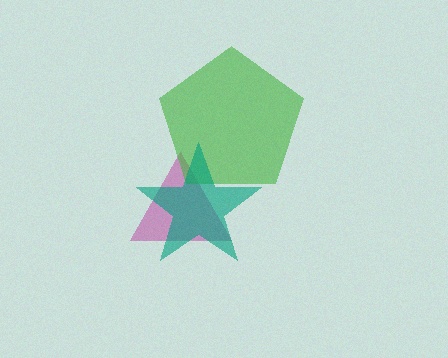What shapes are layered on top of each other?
The layered shapes are: a magenta triangle, a green pentagon, a teal star.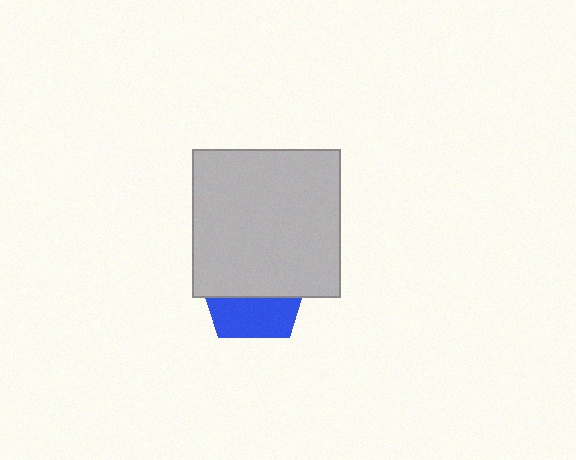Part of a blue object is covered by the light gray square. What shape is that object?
It is a pentagon.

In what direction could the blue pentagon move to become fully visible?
The blue pentagon could move down. That would shift it out from behind the light gray square entirely.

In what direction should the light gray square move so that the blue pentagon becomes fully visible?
The light gray square should move up. That is the shortest direction to clear the overlap and leave the blue pentagon fully visible.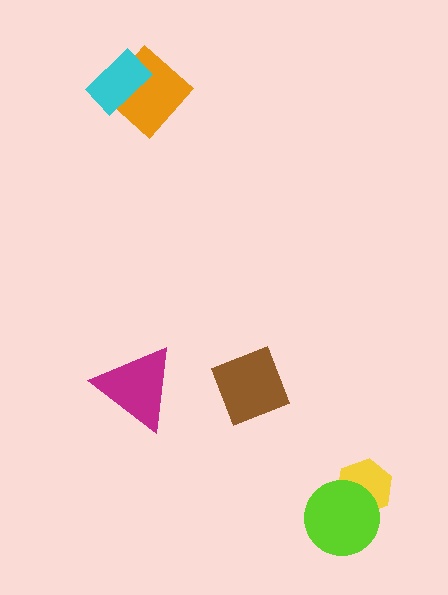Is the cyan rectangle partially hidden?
No, no other shape covers it.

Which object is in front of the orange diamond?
The cyan rectangle is in front of the orange diamond.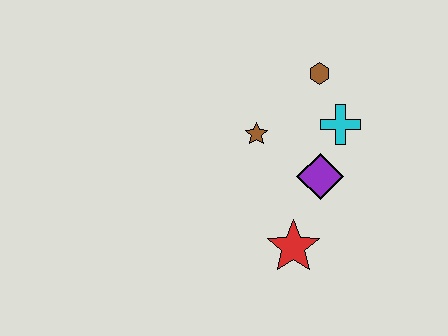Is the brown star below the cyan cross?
Yes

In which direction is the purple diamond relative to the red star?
The purple diamond is above the red star.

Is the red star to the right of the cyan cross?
No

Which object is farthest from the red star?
The brown hexagon is farthest from the red star.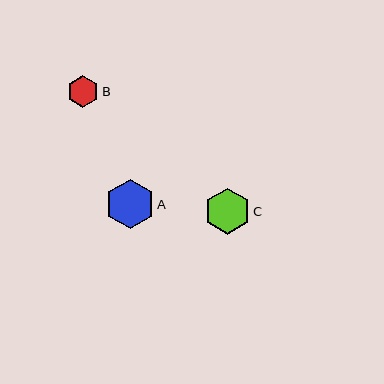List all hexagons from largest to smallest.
From largest to smallest: A, C, B.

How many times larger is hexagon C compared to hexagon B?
Hexagon C is approximately 1.5 times the size of hexagon B.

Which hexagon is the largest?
Hexagon A is the largest with a size of approximately 49 pixels.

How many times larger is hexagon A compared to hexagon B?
Hexagon A is approximately 1.5 times the size of hexagon B.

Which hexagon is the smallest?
Hexagon B is the smallest with a size of approximately 32 pixels.